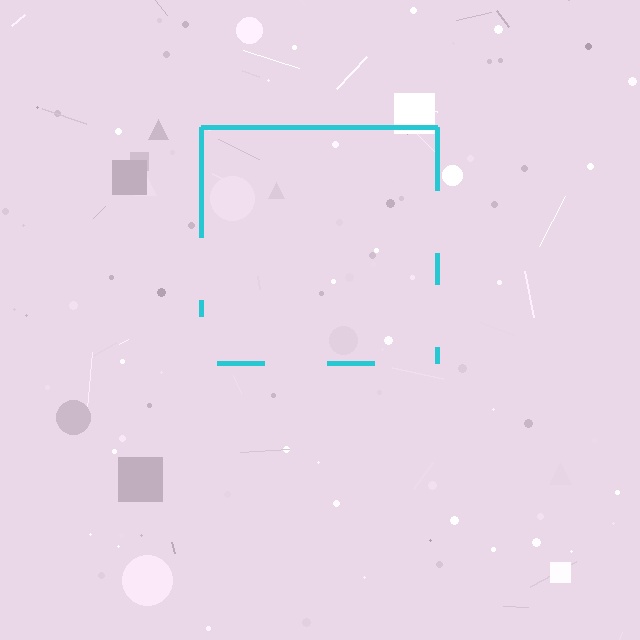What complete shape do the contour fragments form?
The contour fragments form a square.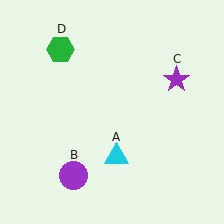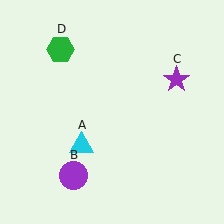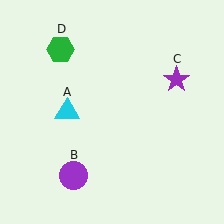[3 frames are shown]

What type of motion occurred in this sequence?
The cyan triangle (object A) rotated clockwise around the center of the scene.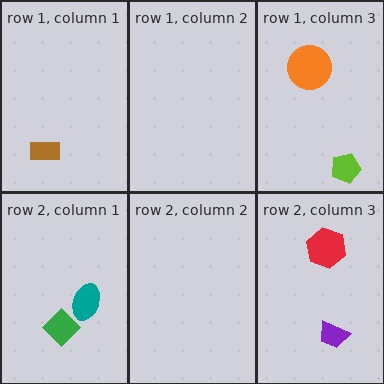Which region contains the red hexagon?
The row 2, column 3 region.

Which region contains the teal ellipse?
The row 2, column 1 region.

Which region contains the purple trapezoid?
The row 2, column 3 region.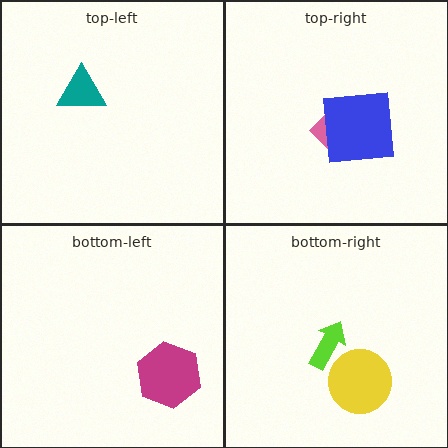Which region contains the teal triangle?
The top-left region.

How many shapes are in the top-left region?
1.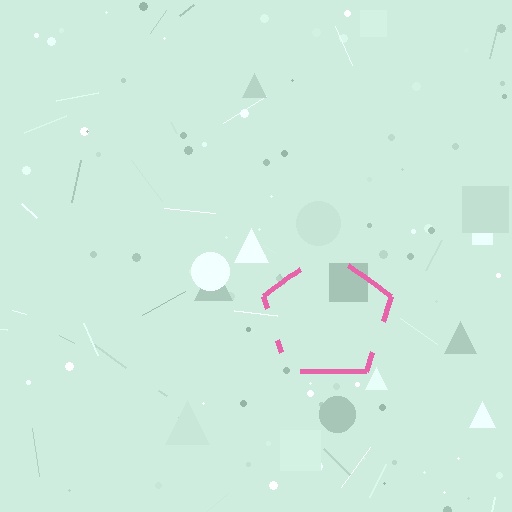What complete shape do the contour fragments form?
The contour fragments form a pentagon.